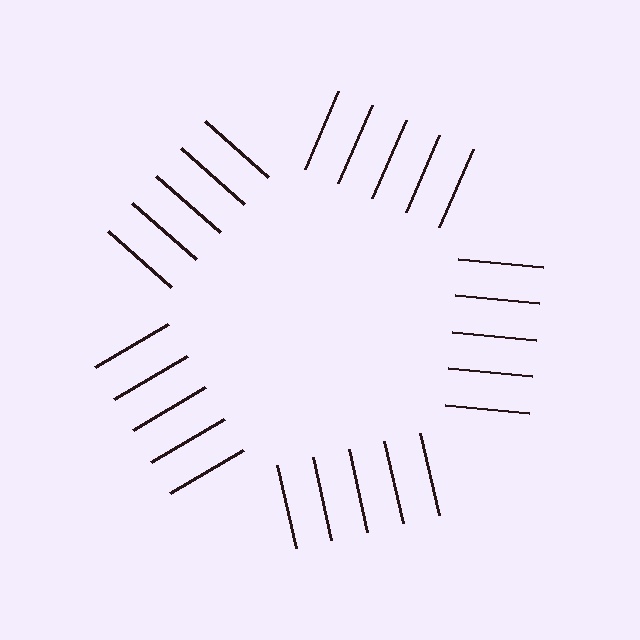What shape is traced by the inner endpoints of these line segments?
An illusory pentagon — the line segments terminate on its edges but no continuous stroke is drawn.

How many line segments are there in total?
25 — 5 along each of the 5 edges.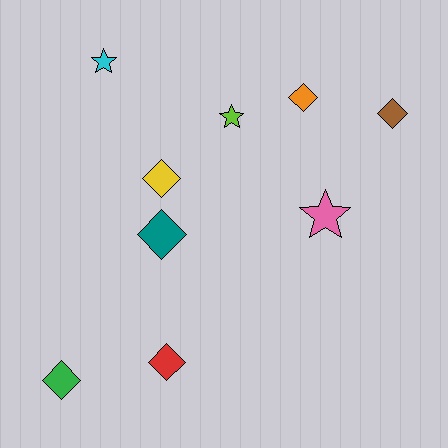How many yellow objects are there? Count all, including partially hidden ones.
There is 1 yellow object.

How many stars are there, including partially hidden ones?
There are 3 stars.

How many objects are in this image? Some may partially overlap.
There are 9 objects.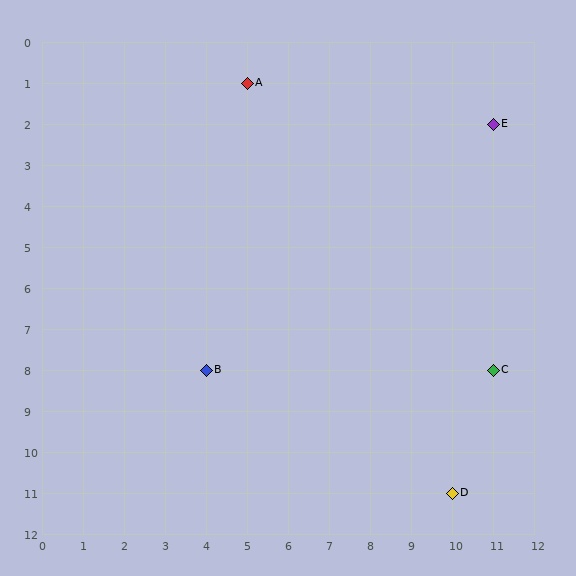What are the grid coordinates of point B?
Point B is at grid coordinates (4, 8).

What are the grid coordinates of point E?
Point E is at grid coordinates (11, 2).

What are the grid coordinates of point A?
Point A is at grid coordinates (5, 1).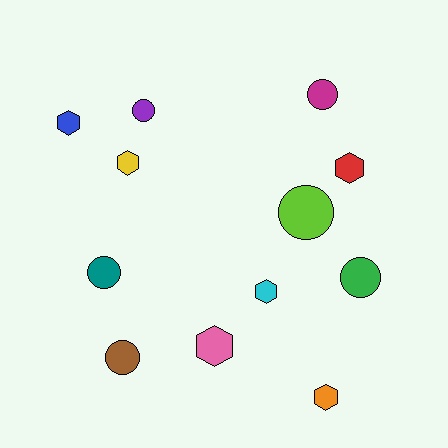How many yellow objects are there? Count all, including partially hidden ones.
There is 1 yellow object.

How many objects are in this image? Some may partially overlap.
There are 12 objects.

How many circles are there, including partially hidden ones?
There are 6 circles.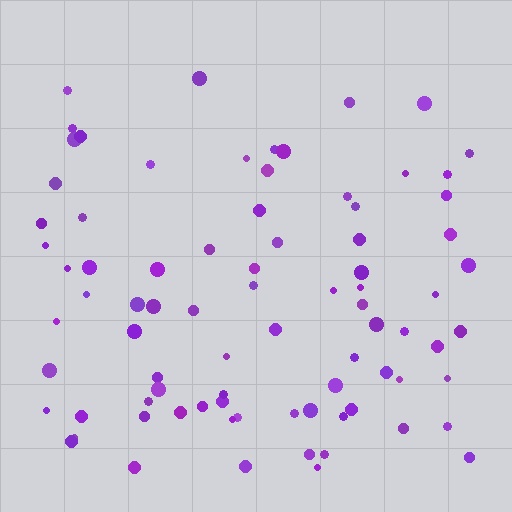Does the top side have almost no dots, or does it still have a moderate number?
Still a moderate number, just noticeably fewer than the bottom.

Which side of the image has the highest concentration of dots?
The bottom.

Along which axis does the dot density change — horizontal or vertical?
Vertical.